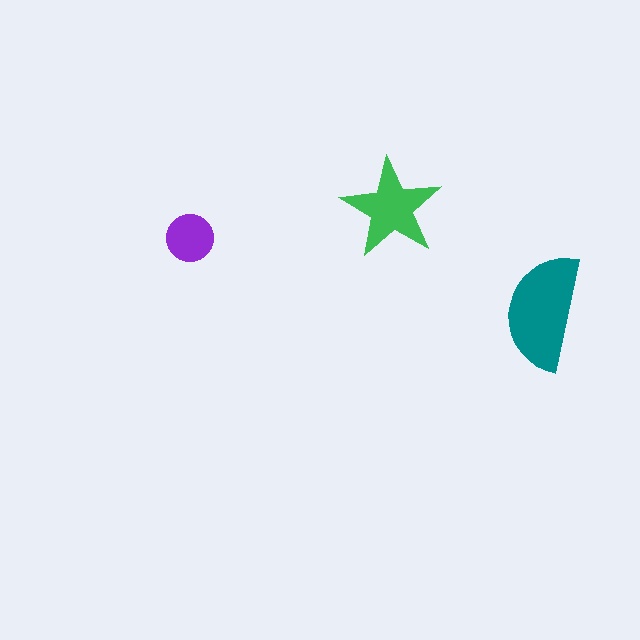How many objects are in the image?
There are 3 objects in the image.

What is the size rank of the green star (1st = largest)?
2nd.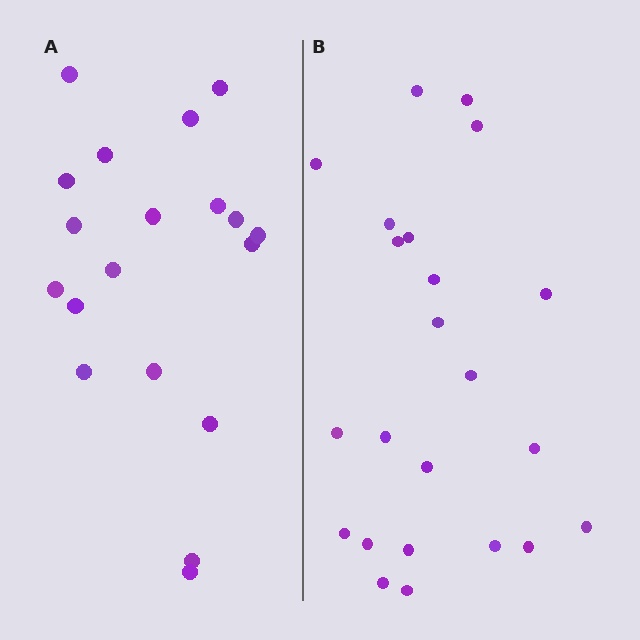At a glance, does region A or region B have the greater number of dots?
Region B (the right region) has more dots.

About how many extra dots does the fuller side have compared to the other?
Region B has about 4 more dots than region A.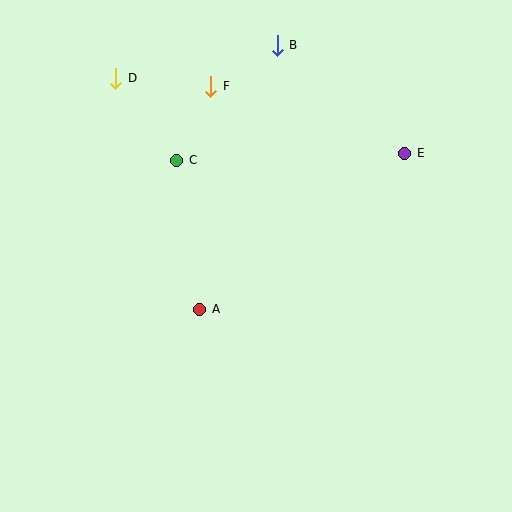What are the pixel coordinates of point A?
Point A is at (200, 309).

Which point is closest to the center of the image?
Point A at (200, 309) is closest to the center.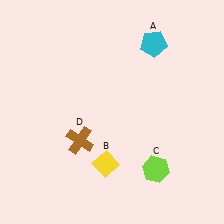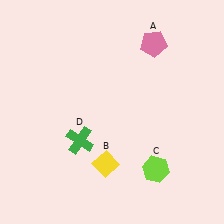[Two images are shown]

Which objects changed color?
A changed from cyan to pink. D changed from brown to green.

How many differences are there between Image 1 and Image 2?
There are 2 differences between the two images.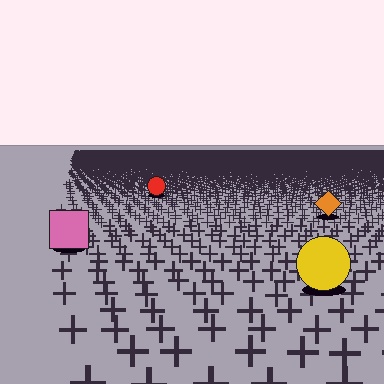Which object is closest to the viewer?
The yellow circle is closest. The texture marks near it are larger and more spread out.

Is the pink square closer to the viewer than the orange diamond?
Yes. The pink square is closer — you can tell from the texture gradient: the ground texture is coarser near it.